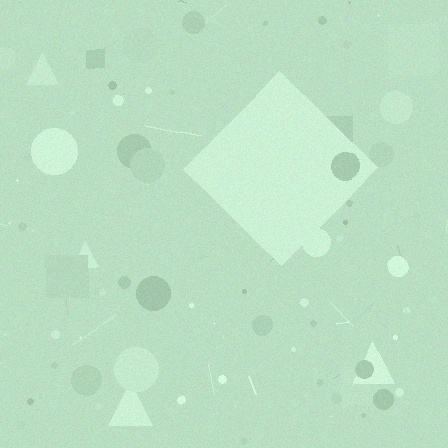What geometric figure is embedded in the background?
A diamond is embedded in the background.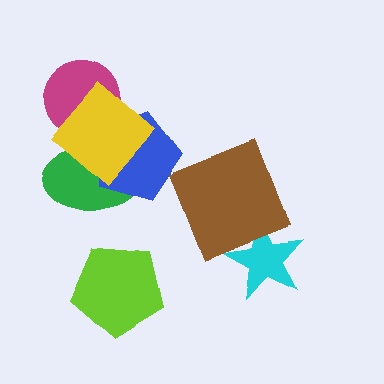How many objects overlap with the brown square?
1 object overlaps with the brown square.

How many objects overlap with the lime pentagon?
0 objects overlap with the lime pentagon.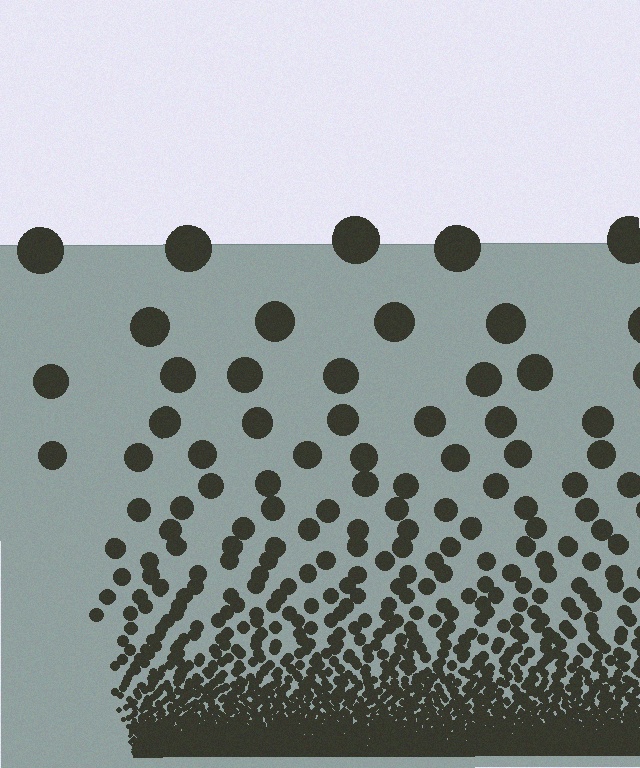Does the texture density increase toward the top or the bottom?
Density increases toward the bottom.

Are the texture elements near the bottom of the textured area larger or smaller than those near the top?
Smaller. The gradient is inverted — elements near the bottom are smaller and denser.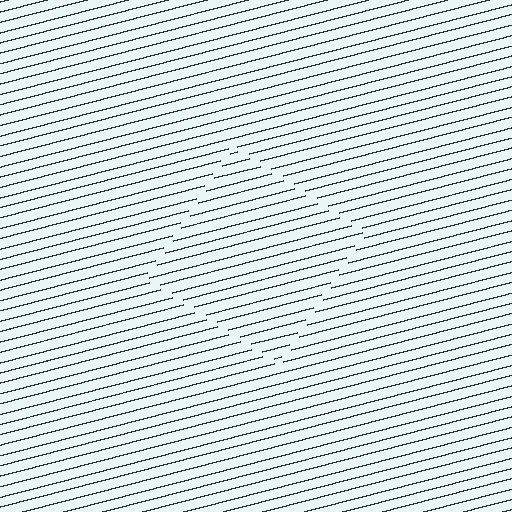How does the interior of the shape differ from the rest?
The interior of the shape contains the same grating, shifted by half a period — the contour is defined by the phase discontinuity where line-ends from the inner and outer gratings abut.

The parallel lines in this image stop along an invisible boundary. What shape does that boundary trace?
An illusory square. The interior of the shape contains the same grating, shifted by half a period — the contour is defined by the phase discontinuity where line-ends from the inner and outer gratings abut.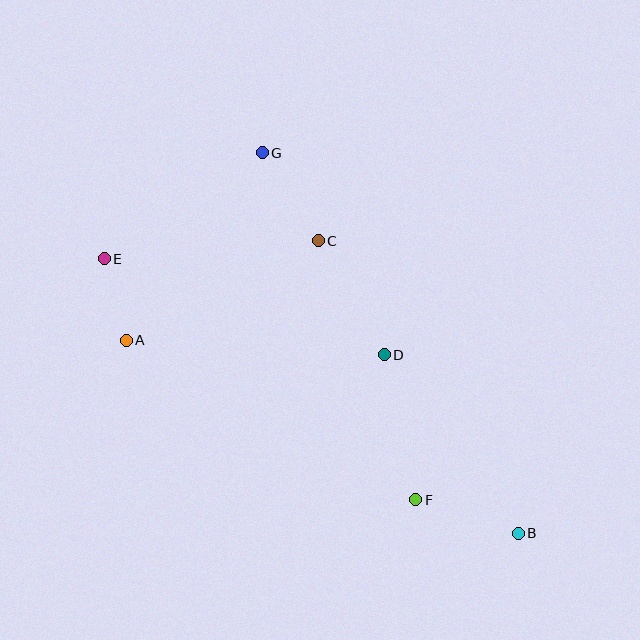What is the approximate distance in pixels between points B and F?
The distance between B and F is approximately 108 pixels.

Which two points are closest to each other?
Points A and E are closest to each other.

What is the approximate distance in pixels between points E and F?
The distance between E and F is approximately 394 pixels.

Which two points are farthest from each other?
Points B and E are farthest from each other.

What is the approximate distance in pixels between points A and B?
The distance between A and B is approximately 437 pixels.